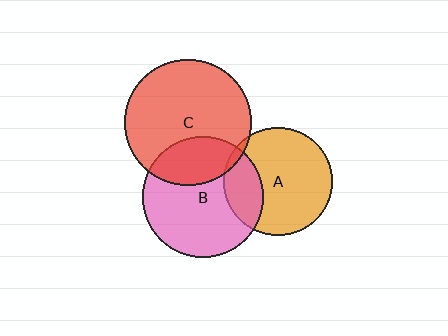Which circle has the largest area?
Circle C (red).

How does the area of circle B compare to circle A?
Approximately 1.2 times.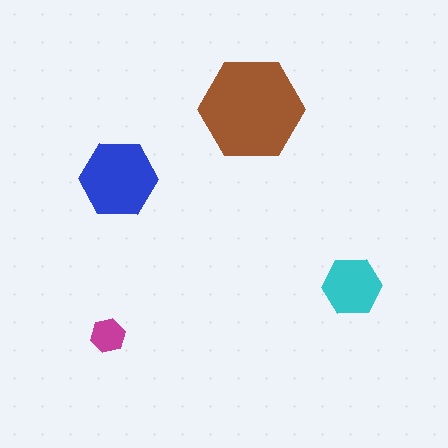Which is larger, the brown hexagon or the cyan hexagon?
The brown one.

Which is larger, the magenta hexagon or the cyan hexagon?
The cyan one.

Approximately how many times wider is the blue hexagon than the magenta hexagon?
About 2 times wider.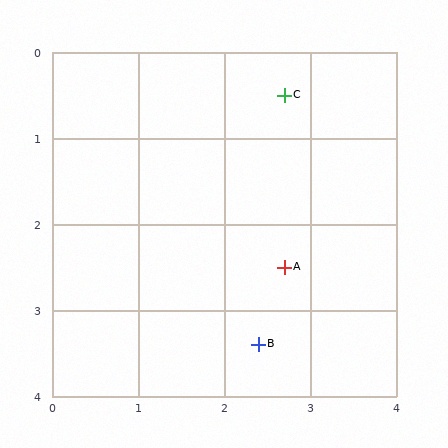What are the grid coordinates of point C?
Point C is at approximately (2.7, 0.5).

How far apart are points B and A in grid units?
Points B and A are about 0.9 grid units apart.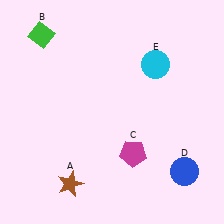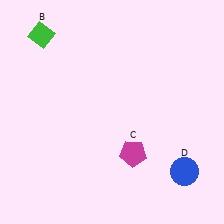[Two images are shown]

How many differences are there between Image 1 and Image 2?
There are 2 differences between the two images.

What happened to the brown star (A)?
The brown star (A) was removed in Image 2. It was in the bottom-left area of Image 1.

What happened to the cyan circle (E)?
The cyan circle (E) was removed in Image 2. It was in the top-right area of Image 1.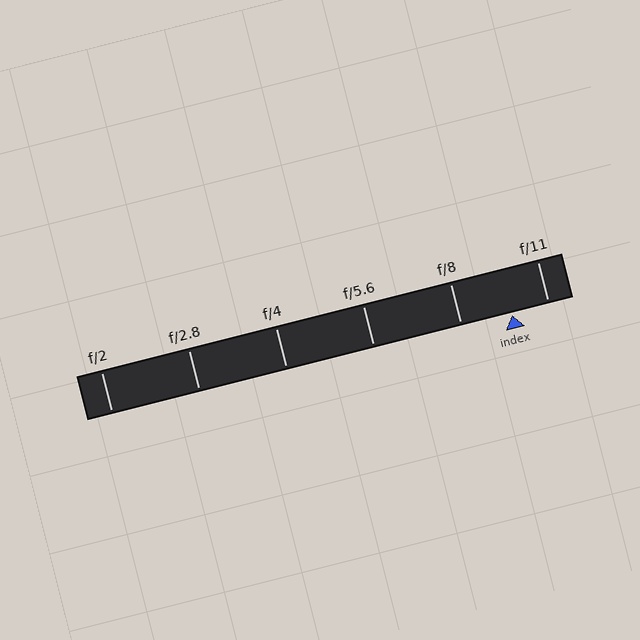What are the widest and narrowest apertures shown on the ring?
The widest aperture shown is f/2 and the narrowest is f/11.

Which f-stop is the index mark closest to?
The index mark is closest to f/11.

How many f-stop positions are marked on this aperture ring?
There are 6 f-stop positions marked.